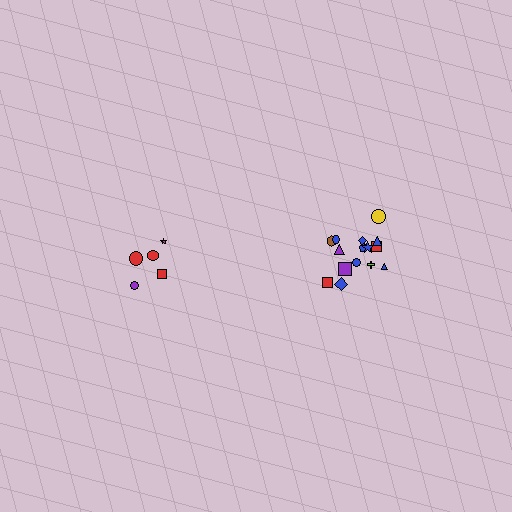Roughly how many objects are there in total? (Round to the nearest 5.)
Roughly 20 objects in total.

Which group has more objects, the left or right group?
The right group.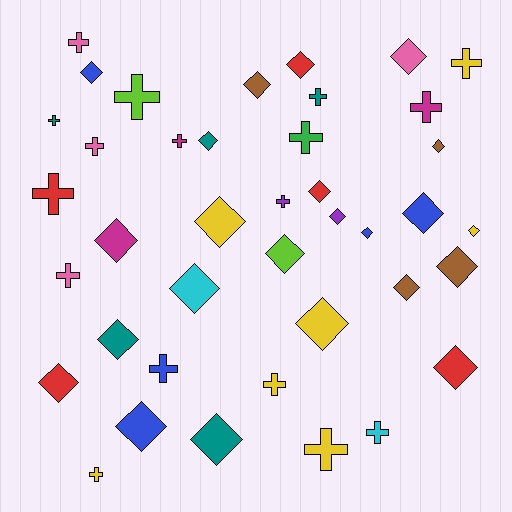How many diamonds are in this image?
There are 23 diamonds.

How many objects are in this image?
There are 40 objects.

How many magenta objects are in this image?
There are 3 magenta objects.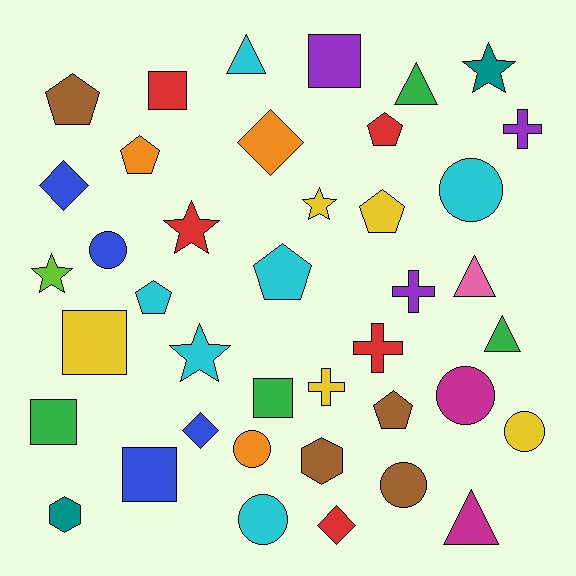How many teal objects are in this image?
There are 2 teal objects.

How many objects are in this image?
There are 40 objects.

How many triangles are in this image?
There are 5 triangles.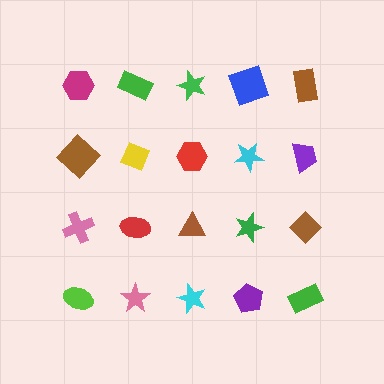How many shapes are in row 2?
5 shapes.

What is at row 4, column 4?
A purple pentagon.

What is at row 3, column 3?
A brown triangle.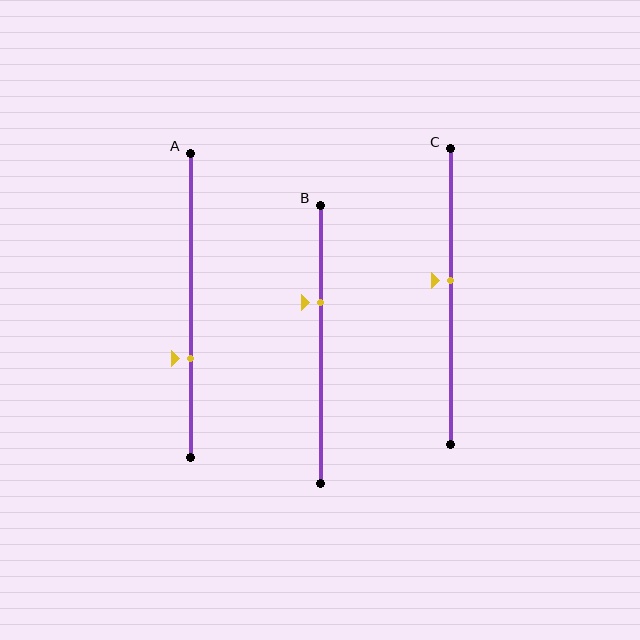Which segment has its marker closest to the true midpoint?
Segment C has its marker closest to the true midpoint.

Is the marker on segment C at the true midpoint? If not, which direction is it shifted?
No, the marker on segment C is shifted upward by about 6% of the segment length.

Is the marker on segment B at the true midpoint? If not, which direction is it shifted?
No, the marker on segment B is shifted upward by about 15% of the segment length.